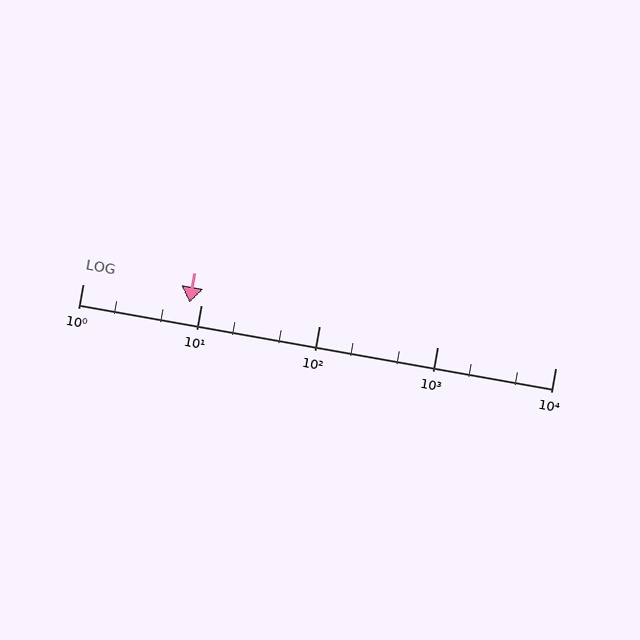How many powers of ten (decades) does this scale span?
The scale spans 4 decades, from 1 to 10000.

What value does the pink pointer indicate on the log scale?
The pointer indicates approximately 8.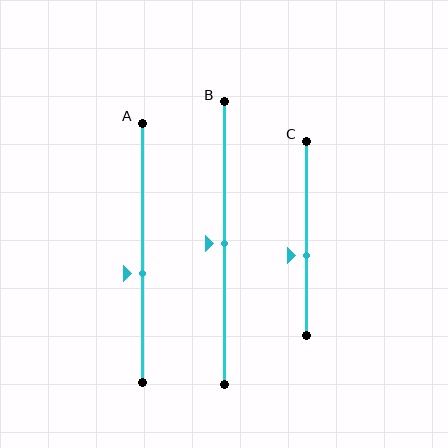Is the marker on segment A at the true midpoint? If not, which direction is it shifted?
No, the marker on segment A is shifted downward by about 8% of the segment length.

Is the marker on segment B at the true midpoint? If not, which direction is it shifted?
Yes, the marker on segment B is at the true midpoint.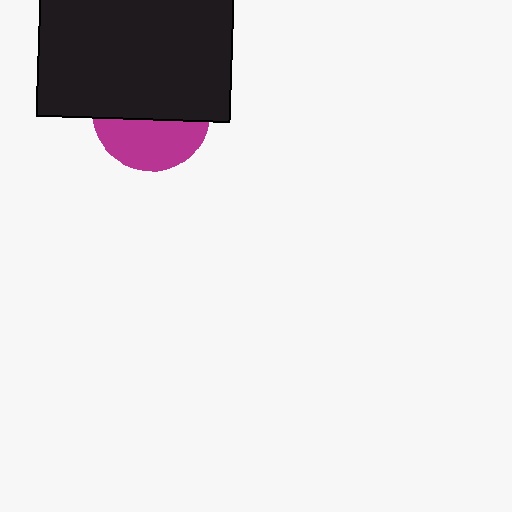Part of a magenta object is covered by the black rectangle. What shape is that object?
It is a circle.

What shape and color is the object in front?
The object in front is a black rectangle.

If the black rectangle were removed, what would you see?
You would see the complete magenta circle.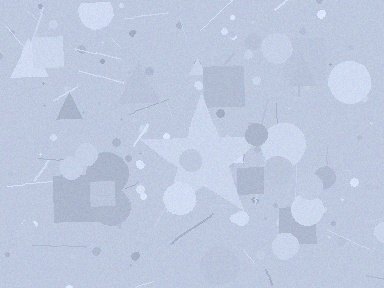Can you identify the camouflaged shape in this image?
The camouflaged shape is a star.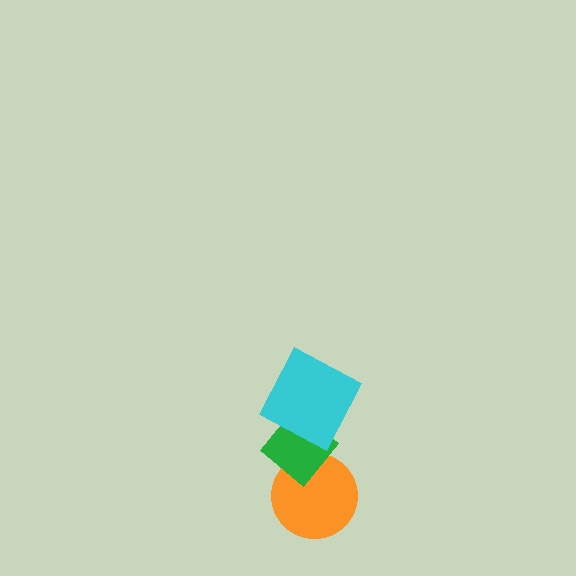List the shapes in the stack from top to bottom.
From top to bottom: the cyan square, the green diamond, the orange circle.